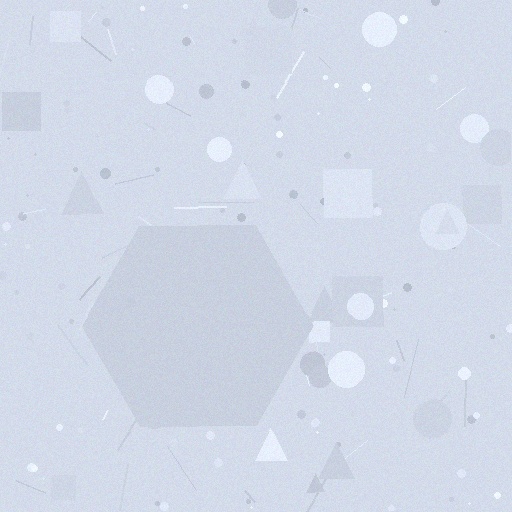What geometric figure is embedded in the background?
A hexagon is embedded in the background.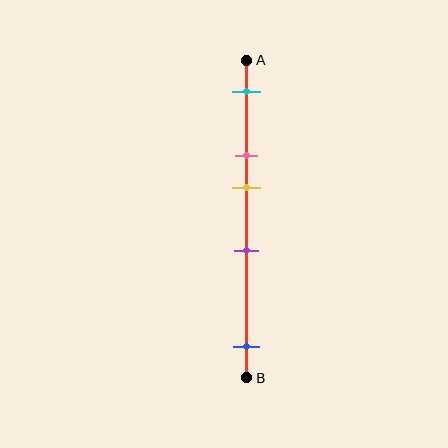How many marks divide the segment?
There are 5 marks dividing the segment.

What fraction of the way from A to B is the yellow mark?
The yellow mark is approximately 40% (0.4) of the way from A to B.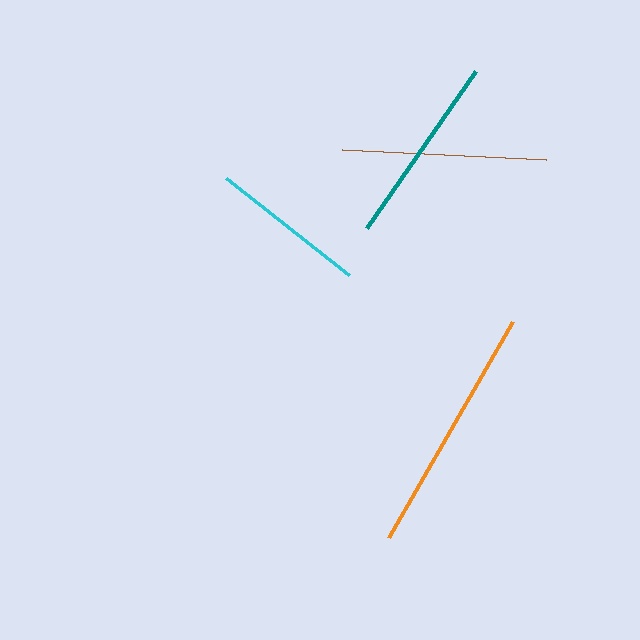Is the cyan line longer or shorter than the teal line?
The teal line is longer than the cyan line.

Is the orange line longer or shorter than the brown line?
The orange line is longer than the brown line.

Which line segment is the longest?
The orange line is the longest at approximately 249 pixels.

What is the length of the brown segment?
The brown segment is approximately 205 pixels long.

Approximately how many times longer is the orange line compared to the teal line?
The orange line is approximately 1.3 times the length of the teal line.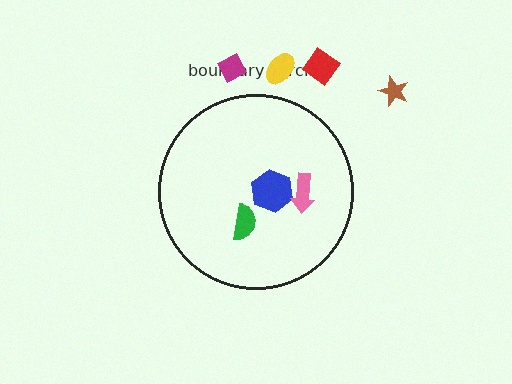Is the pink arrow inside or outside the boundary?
Inside.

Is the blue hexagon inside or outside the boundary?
Inside.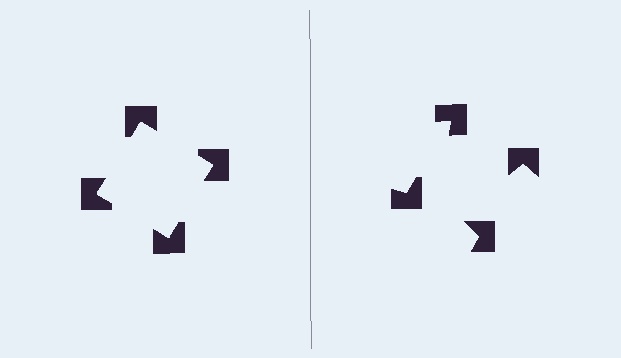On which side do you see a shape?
An illusory square appears on the left side. On the right side the wedge cuts are rotated, so no coherent shape forms.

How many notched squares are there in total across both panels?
8 — 4 on each side.